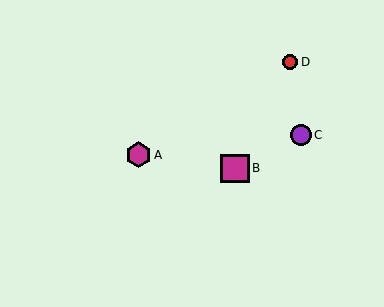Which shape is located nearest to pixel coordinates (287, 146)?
The purple circle (labeled C) at (301, 135) is nearest to that location.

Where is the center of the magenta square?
The center of the magenta square is at (235, 168).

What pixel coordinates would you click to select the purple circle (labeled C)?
Click at (301, 135) to select the purple circle C.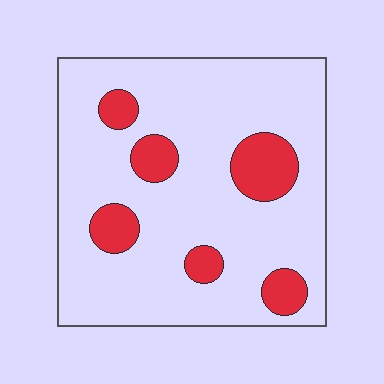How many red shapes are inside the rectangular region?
6.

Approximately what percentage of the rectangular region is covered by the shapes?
Approximately 15%.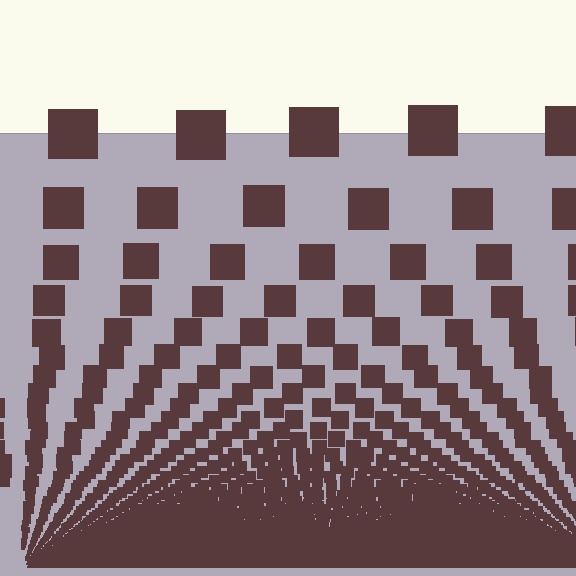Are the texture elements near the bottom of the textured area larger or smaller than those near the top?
Smaller. The gradient is inverted — elements near the bottom are smaller and denser.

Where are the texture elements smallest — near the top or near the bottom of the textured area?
Near the bottom.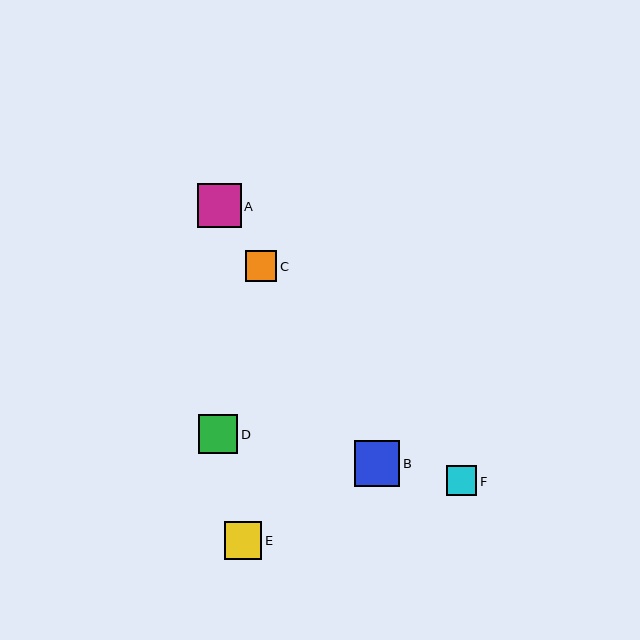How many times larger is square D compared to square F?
Square D is approximately 1.3 times the size of square F.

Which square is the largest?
Square B is the largest with a size of approximately 46 pixels.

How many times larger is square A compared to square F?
Square A is approximately 1.4 times the size of square F.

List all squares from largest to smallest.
From largest to smallest: B, A, D, E, C, F.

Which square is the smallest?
Square F is the smallest with a size of approximately 30 pixels.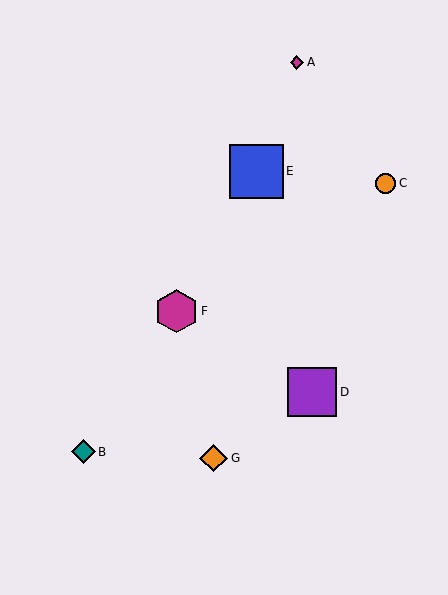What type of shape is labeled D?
Shape D is a purple square.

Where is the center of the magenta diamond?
The center of the magenta diamond is at (297, 62).